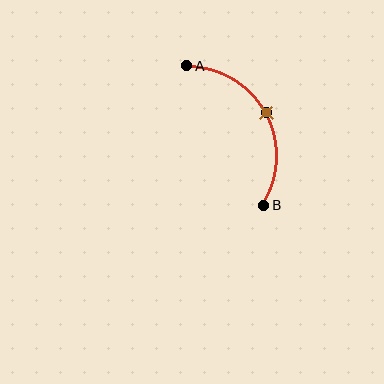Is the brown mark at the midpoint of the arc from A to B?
Yes. The brown mark lies on the arc at equal arc-length from both A and B — it is the arc midpoint.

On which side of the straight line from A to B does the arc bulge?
The arc bulges to the right of the straight line connecting A and B.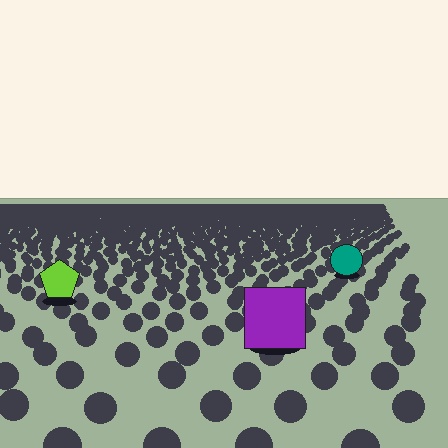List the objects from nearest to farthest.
From nearest to farthest: the purple square, the lime pentagon, the teal circle.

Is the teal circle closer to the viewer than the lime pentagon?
No. The lime pentagon is closer — you can tell from the texture gradient: the ground texture is coarser near it.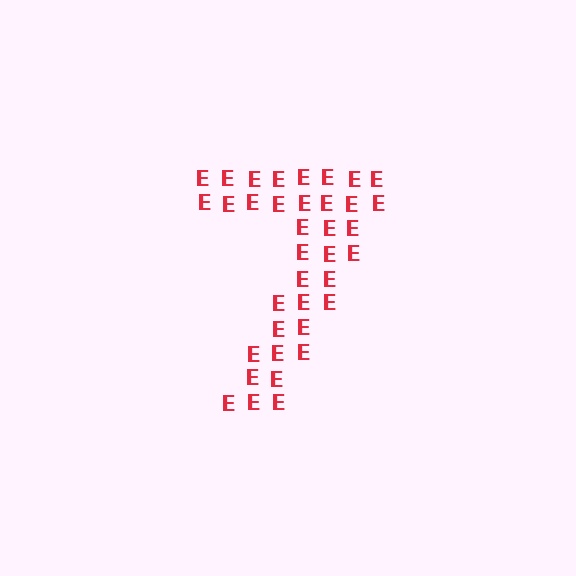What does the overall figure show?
The overall figure shows the digit 7.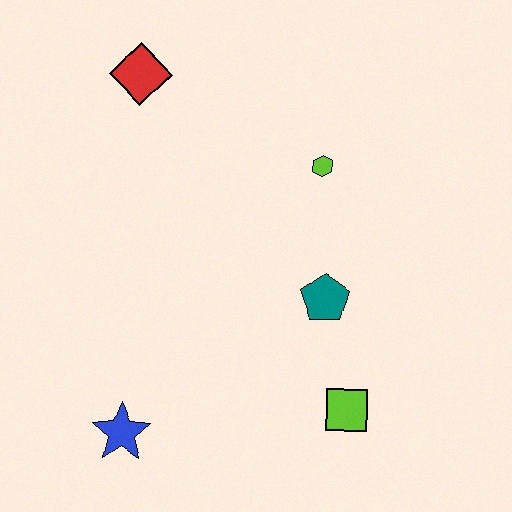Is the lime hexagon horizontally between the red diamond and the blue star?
No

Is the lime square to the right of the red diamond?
Yes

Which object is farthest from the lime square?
The red diamond is farthest from the lime square.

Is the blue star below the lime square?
Yes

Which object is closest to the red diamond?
The lime hexagon is closest to the red diamond.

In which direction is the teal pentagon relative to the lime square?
The teal pentagon is above the lime square.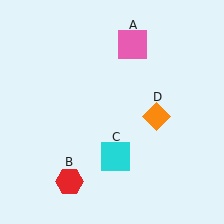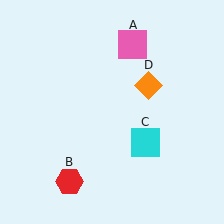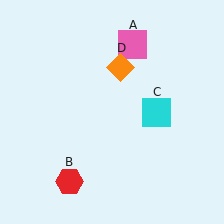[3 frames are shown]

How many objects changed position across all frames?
2 objects changed position: cyan square (object C), orange diamond (object D).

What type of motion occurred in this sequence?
The cyan square (object C), orange diamond (object D) rotated counterclockwise around the center of the scene.